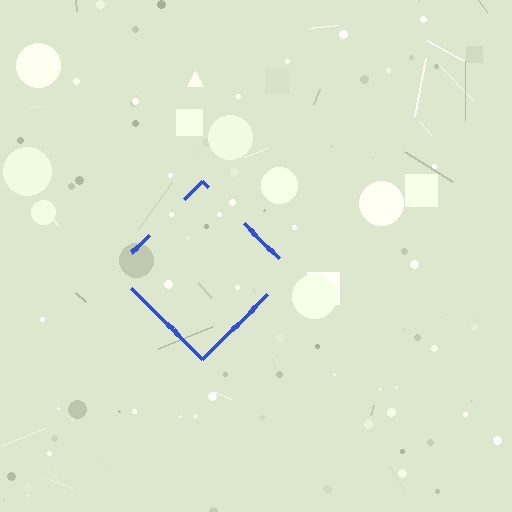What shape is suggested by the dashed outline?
The dashed outline suggests a diamond.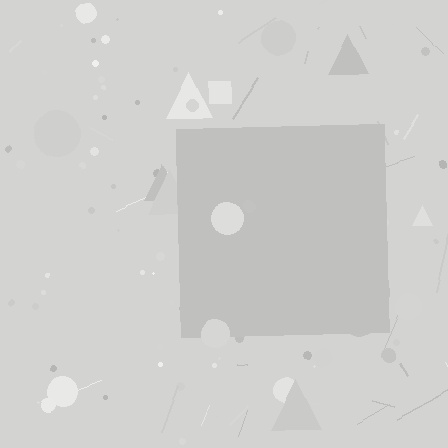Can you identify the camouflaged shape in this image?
The camouflaged shape is a square.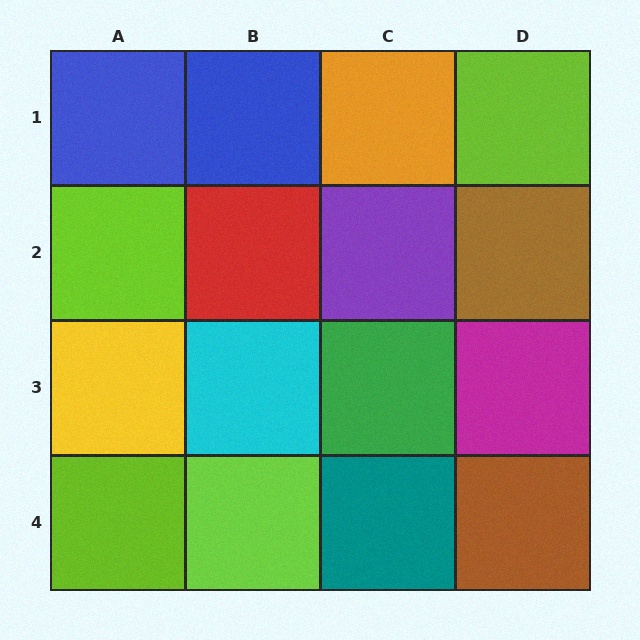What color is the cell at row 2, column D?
Brown.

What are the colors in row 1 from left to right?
Blue, blue, orange, lime.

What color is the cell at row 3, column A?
Yellow.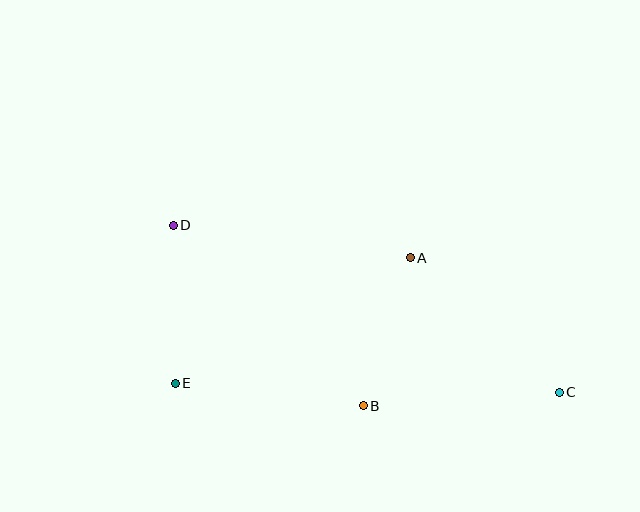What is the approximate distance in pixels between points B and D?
The distance between B and D is approximately 262 pixels.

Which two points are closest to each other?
Points A and B are closest to each other.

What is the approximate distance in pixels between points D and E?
The distance between D and E is approximately 158 pixels.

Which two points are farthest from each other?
Points C and D are farthest from each other.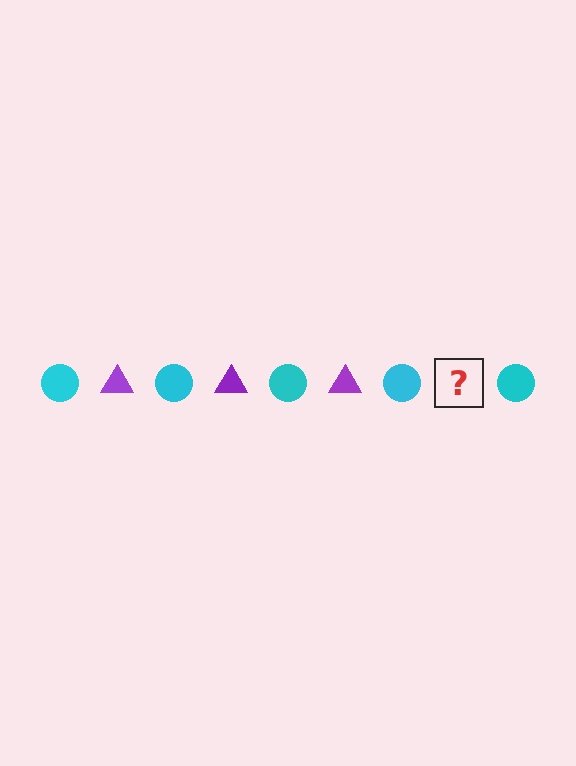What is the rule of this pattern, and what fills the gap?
The rule is that the pattern alternates between cyan circle and purple triangle. The gap should be filled with a purple triangle.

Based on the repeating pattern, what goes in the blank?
The blank should be a purple triangle.